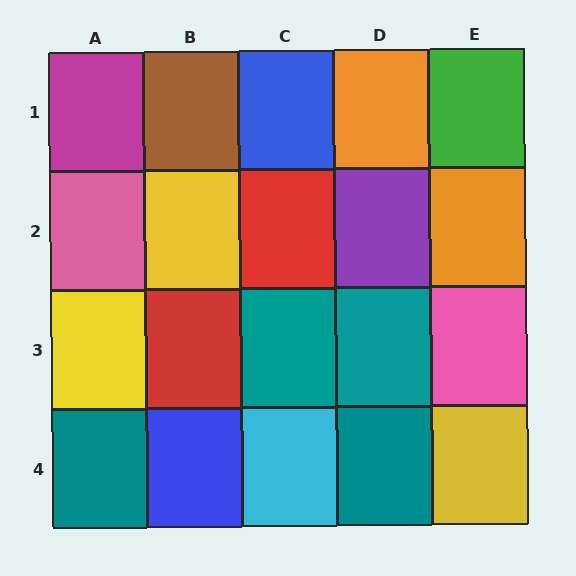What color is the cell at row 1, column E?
Green.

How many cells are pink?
2 cells are pink.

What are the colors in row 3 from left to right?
Yellow, red, teal, teal, pink.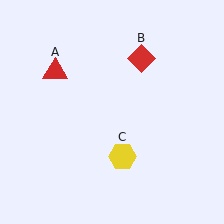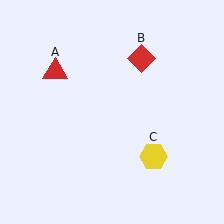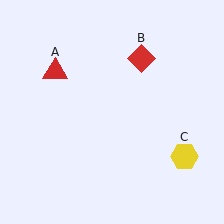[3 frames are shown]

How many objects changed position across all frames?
1 object changed position: yellow hexagon (object C).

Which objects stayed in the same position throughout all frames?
Red triangle (object A) and red diamond (object B) remained stationary.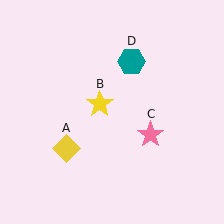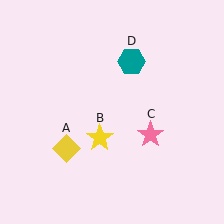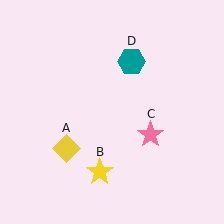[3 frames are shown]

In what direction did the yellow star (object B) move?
The yellow star (object B) moved down.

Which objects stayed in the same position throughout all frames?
Yellow diamond (object A) and pink star (object C) and teal hexagon (object D) remained stationary.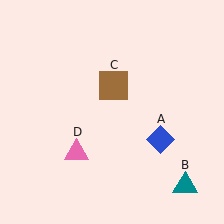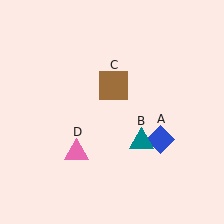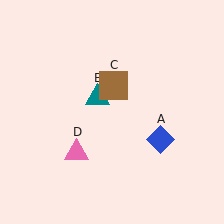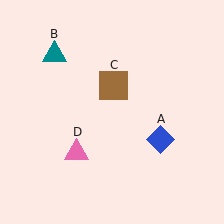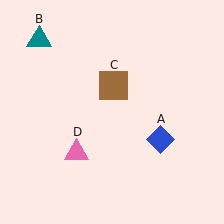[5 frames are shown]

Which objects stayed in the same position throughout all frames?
Blue diamond (object A) and brown square (object C) and pink triangle (object D) remained stationary.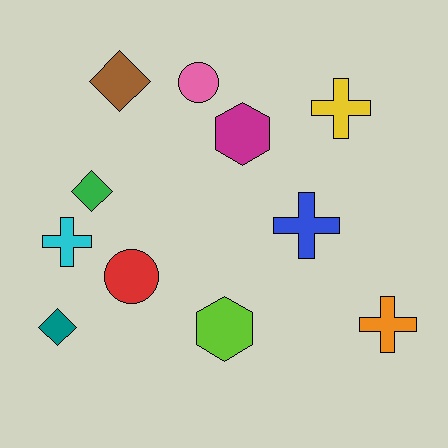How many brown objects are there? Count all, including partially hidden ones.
There is 1 brown object.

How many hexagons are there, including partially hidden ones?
There are 2 hexagons.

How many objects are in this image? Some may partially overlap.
There are 11 objects.